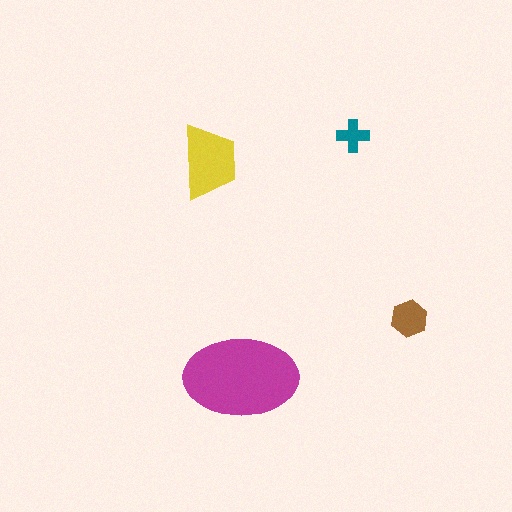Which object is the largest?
The magenta ellipse.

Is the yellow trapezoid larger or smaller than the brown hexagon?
Larger.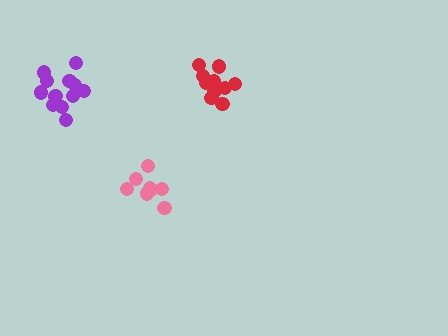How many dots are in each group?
Group 1: 10 dots, Group 2: 13 dots, Group 3: 8 dots (31 total).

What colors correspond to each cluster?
The clusters are colored: red, purple, pink.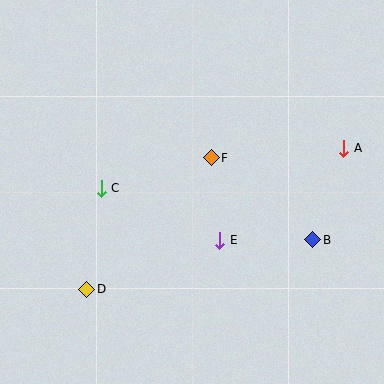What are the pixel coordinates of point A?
Point A is at (344, 148).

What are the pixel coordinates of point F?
Point F is at (211, 158).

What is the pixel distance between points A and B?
The distance between A and B is 97 pixels.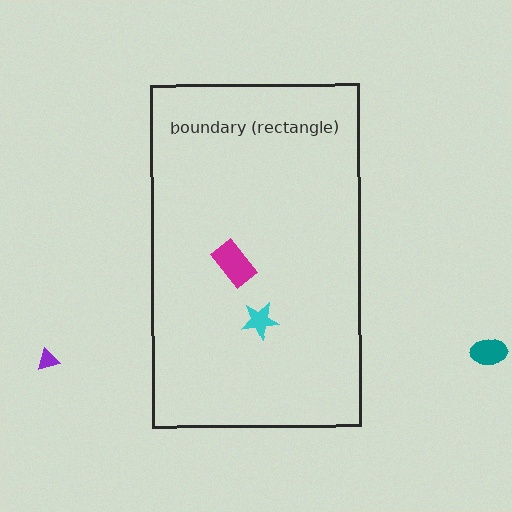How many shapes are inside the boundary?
2 inside, 2 outside.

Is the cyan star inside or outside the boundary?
Inside.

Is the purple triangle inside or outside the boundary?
Outside.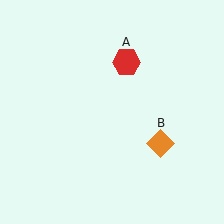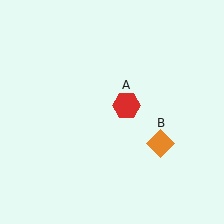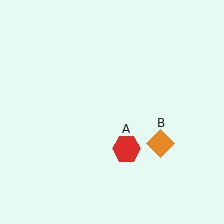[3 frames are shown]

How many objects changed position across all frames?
1 object changed position: red hexagon (object A).